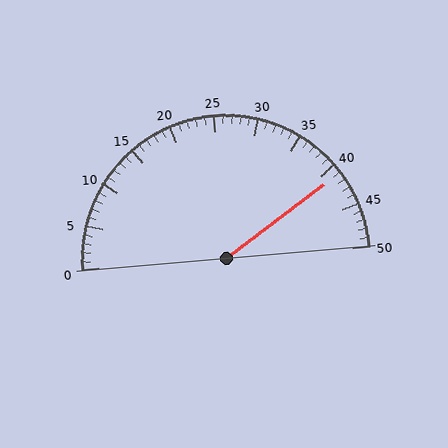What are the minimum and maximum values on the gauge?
The gauge ranges from 0 to 50.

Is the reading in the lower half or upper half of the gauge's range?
The reading is in the upper half of the range (0 to 50).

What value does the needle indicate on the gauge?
The needle indicates approximately 41.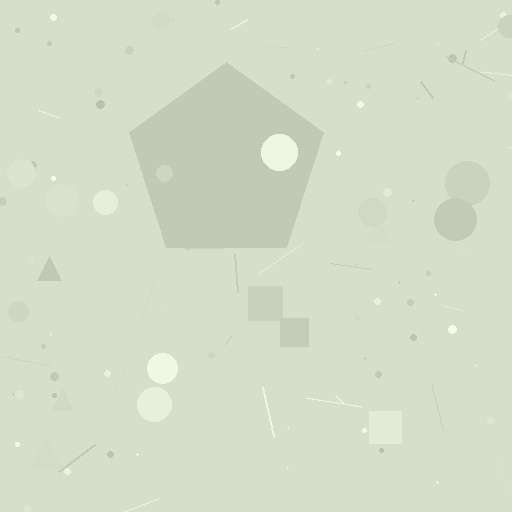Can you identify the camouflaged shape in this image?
The camouflaged shape is a pentagon.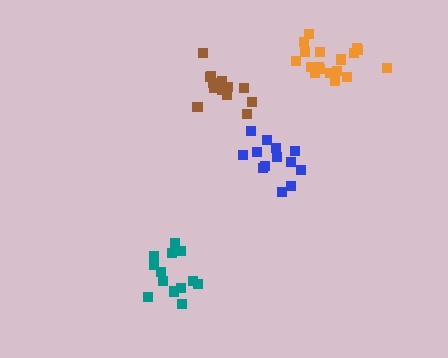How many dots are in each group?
Group 1: 14 dots, Group 2: 18 dots, Group 3: 13 dots, Group 4: 13 dots (58 total).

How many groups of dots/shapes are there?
There are 4 groups.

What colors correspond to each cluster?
The clusters are colored: teal, orange, brown, blue.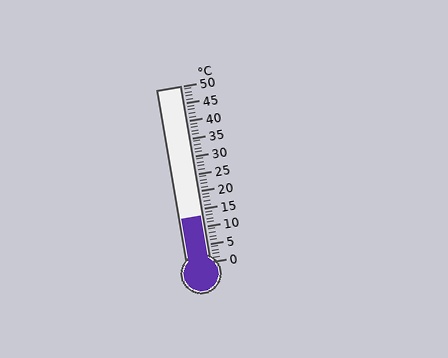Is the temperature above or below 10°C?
The temperature is above 10°C.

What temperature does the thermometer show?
The thermometer shows approximately 13°C.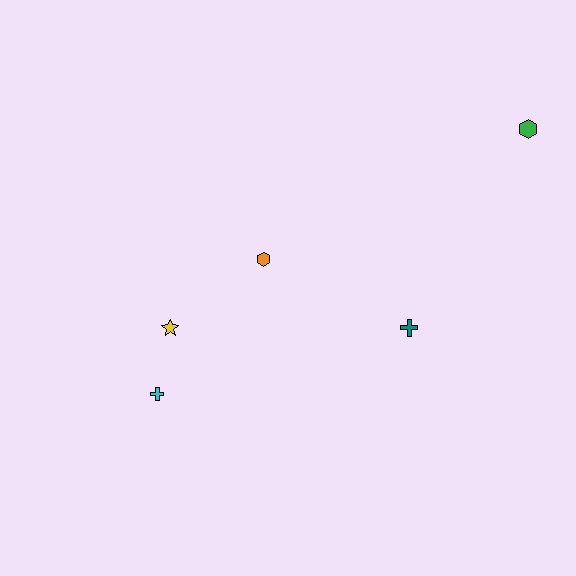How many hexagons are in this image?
There are 2 hexagons.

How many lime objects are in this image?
There are no lime objects.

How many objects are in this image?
There are 5 objects.